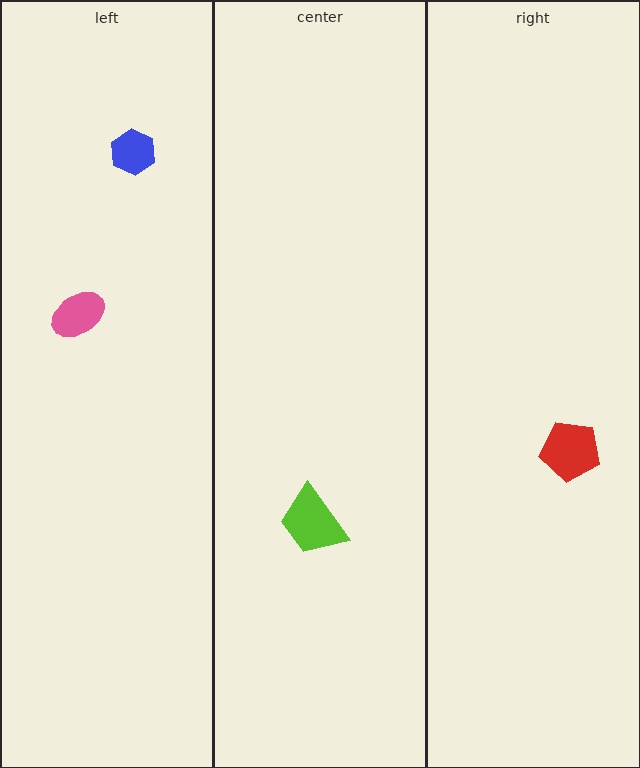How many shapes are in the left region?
2.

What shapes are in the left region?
The blue hexagon, the pink ellipse.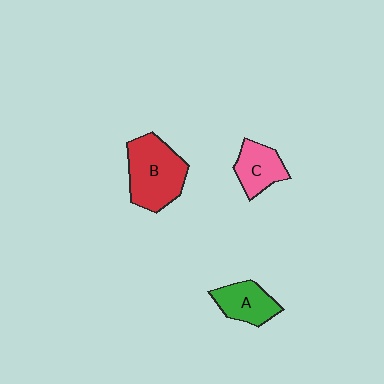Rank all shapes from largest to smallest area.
From largest to smallest: B (red), A (green), C (pink).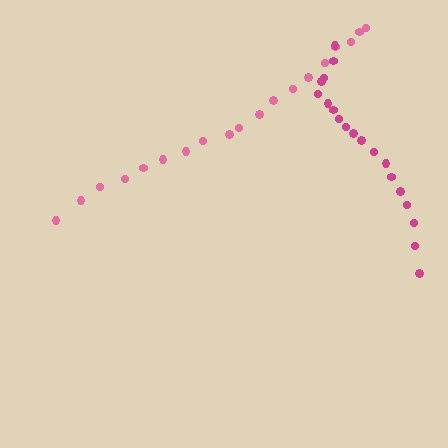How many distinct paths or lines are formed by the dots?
There are 2 distinct paths.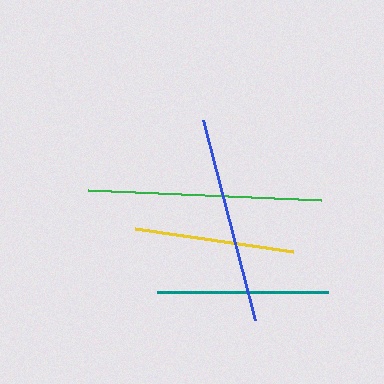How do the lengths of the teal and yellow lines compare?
The teal and yellow lines are approximately the same length.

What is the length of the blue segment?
The blue segment is approximately 206 pixels long.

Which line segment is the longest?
The green line is the longest at approximately 234 pixels.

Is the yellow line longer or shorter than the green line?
The green line is longer than the yellow line.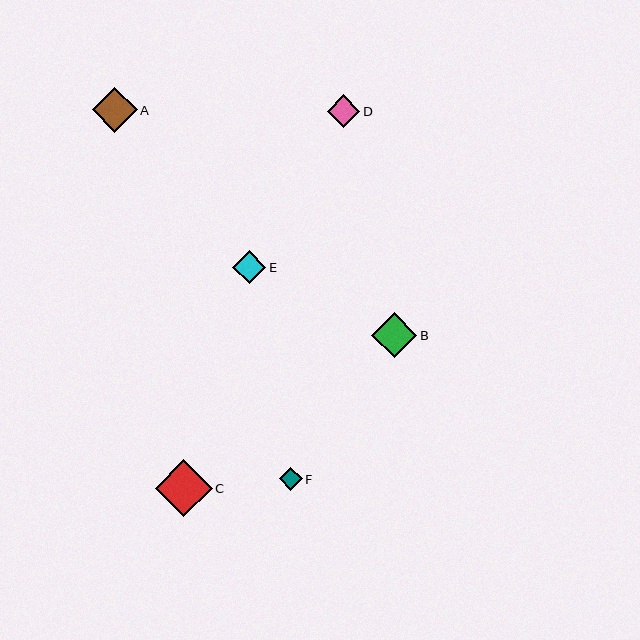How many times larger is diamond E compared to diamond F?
Diamond E is approximately 1.4 times the size of diamond F.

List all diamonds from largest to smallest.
From largest to smallest: C, B, A, E, D, F.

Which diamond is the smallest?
Diamond F is the smallest with a size of approximately 23 pixels.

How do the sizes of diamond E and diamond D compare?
Diamond E and diamond D are approximately the same size.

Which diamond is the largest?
Diamond C is the largest with a size of approximately 57 pixels.